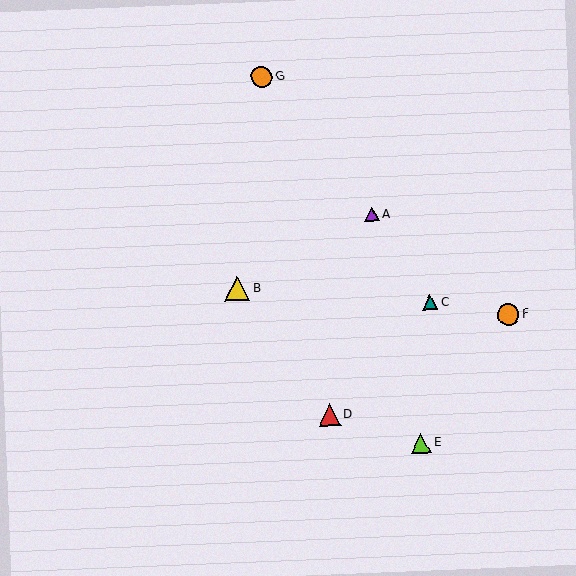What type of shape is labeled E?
Shape E is a lime triangle.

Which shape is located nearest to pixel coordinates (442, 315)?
The teal triangle (labeled C) at (430, 303) is nearest to that location.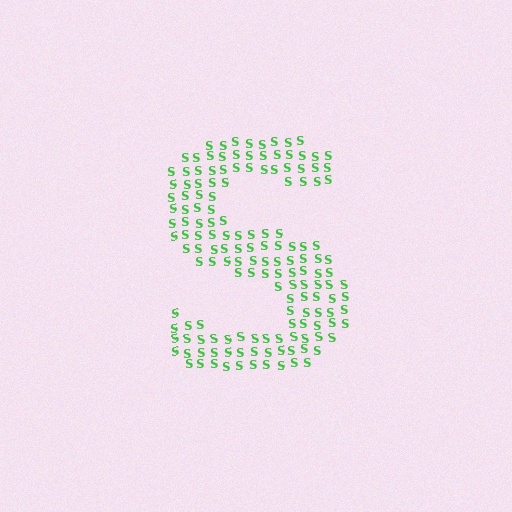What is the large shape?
The large shape is the letter S.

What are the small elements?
The small elements are letter S's.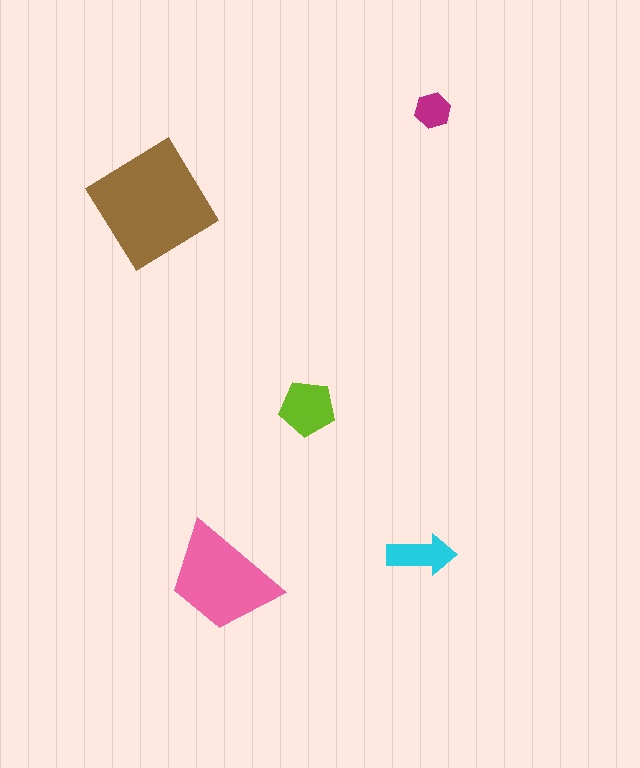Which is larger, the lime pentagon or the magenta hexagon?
The lime pentagon.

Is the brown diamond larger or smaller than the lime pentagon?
Larger.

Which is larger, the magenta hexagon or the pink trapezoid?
The pink trapezoid.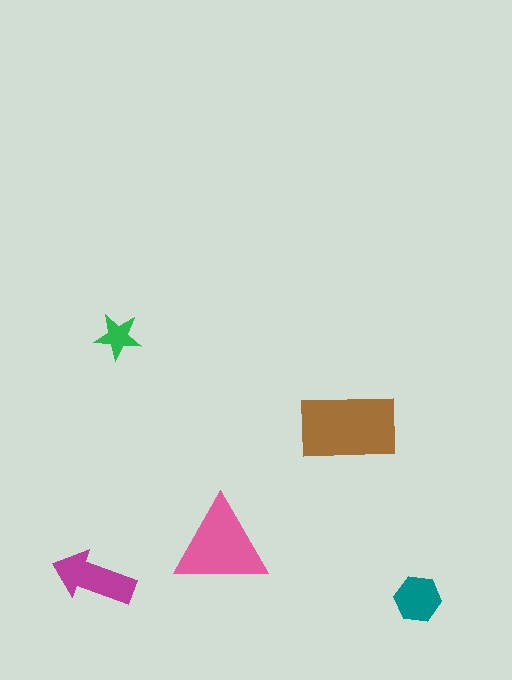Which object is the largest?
The brown rectangle.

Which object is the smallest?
The green star.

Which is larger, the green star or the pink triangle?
The pink triangle.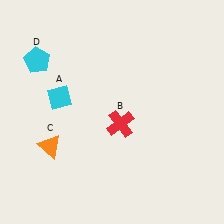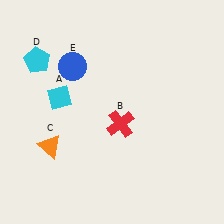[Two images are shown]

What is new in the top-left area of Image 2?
A blue circle (E) was added in the top-left area of Image 2.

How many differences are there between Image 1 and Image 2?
There is 1 difference between the two images.